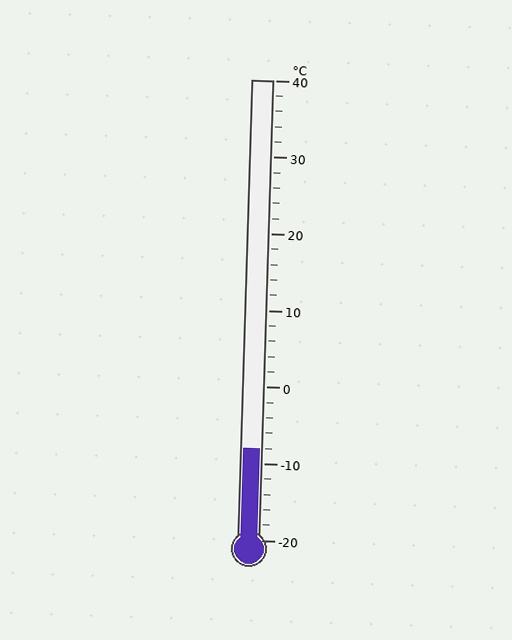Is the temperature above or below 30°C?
The temperature is below 30°C.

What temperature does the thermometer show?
The thermometer shows approximately -8°C.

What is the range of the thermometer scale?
The thermometer scale ranges from -20°C to 40°C.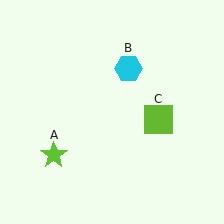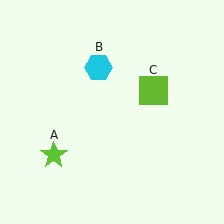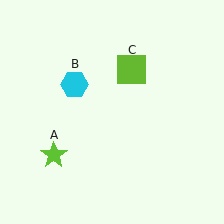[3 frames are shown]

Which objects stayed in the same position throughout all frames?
Lime star (object A) remained stationary.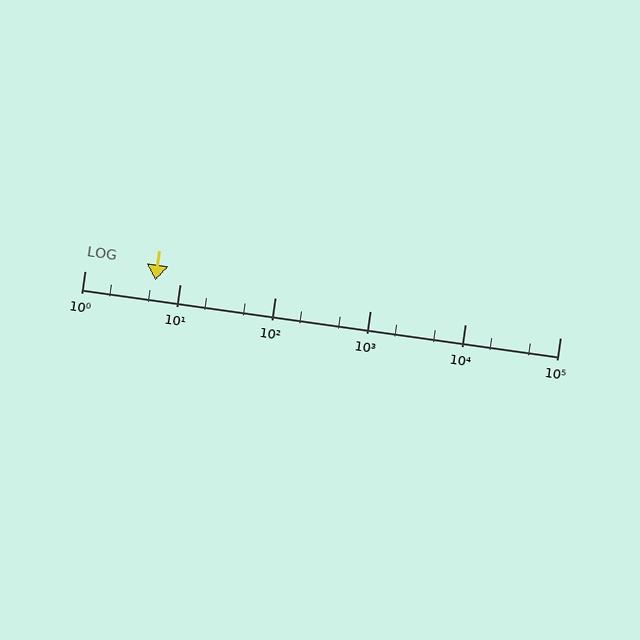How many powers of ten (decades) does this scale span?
The scale spans 5 decades, from 1 to 100000.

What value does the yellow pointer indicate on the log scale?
The pointer indicates approximately 5.6.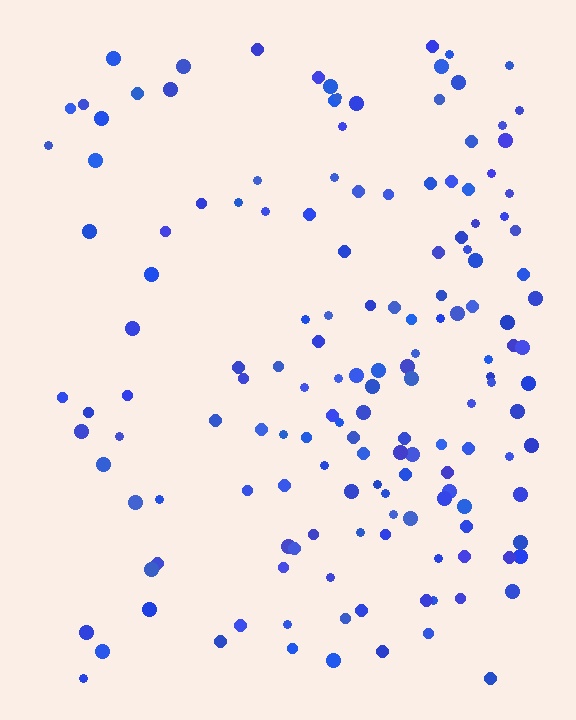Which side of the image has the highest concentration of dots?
The right.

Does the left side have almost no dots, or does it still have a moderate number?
Still a moderate number, just noticeably fewer than the right.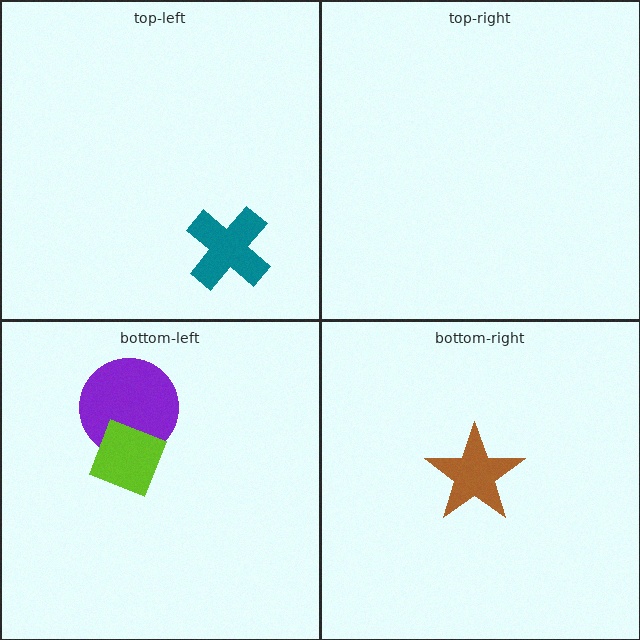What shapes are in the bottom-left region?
The purple circle, the lime diamond.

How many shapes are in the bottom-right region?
1.